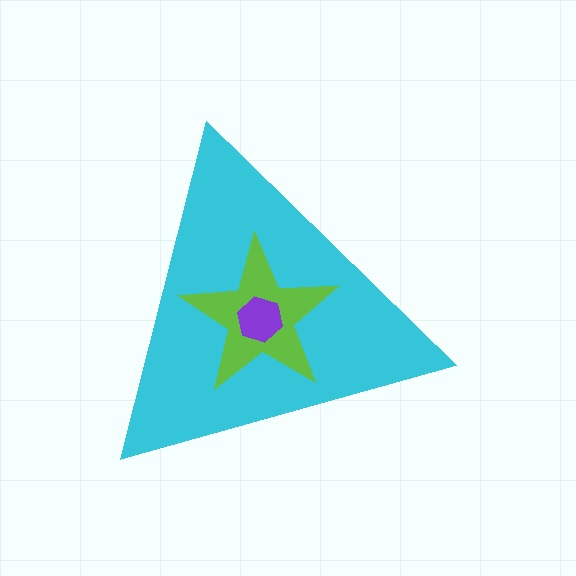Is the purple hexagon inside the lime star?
Yes.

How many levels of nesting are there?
3.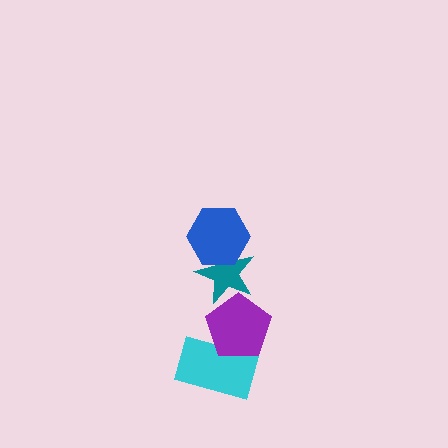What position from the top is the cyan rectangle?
The cyan rectangle is 4th from the top.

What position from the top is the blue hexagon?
The blue hexagon is 1st from the top.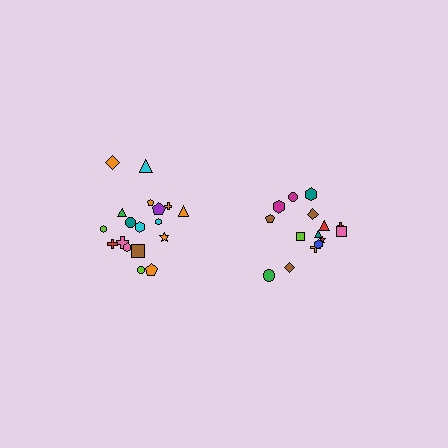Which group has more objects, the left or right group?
The left group.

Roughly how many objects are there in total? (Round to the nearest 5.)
Roughly 35 objects in total.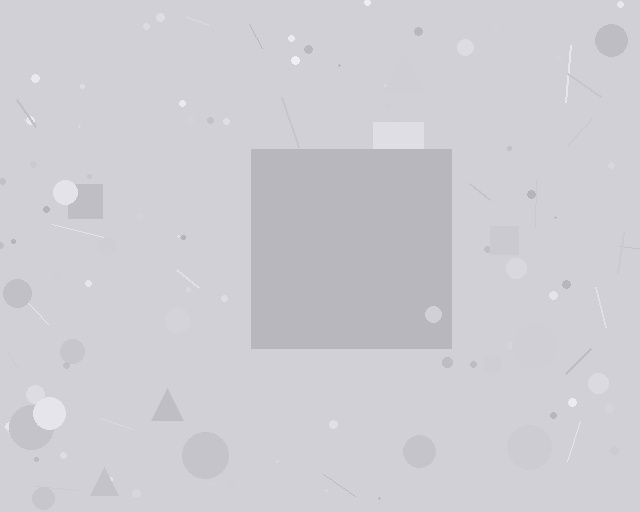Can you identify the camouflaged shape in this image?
The camouflaged shape is a square.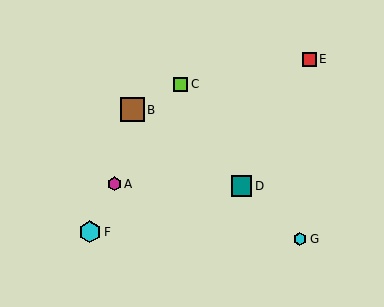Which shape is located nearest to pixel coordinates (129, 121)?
The brown square (labeled B) at (132, 110) is nearest to that location.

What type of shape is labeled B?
Shape B is a brown square.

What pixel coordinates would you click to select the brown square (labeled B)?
Click at (132, 110) to select the brown square B.